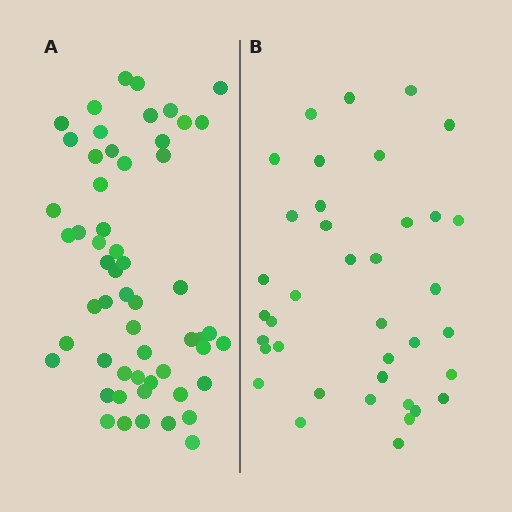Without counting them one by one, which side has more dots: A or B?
Region A (the left region) has more dots.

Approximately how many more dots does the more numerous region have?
Region A has approximately 20 more dots than region B.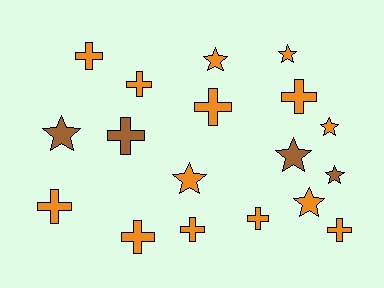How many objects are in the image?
There are 18 objects.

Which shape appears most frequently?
Cross, with 10 objects.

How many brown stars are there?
There are 3 brown stars.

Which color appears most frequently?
Orange, with 14 objects.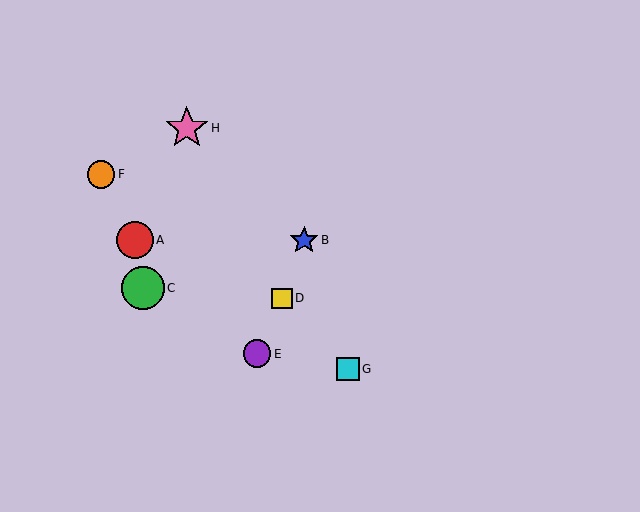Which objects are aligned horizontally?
Objects A, B are aligned horizontally.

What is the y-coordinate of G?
Object G is at y≈369.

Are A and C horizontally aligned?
No, A is at y≈240 and C is at y≈288.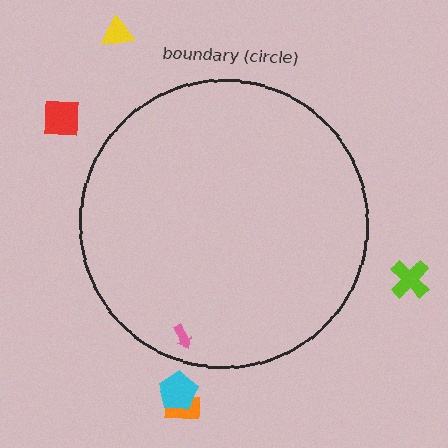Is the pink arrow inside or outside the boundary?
Inside.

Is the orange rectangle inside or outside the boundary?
Outside.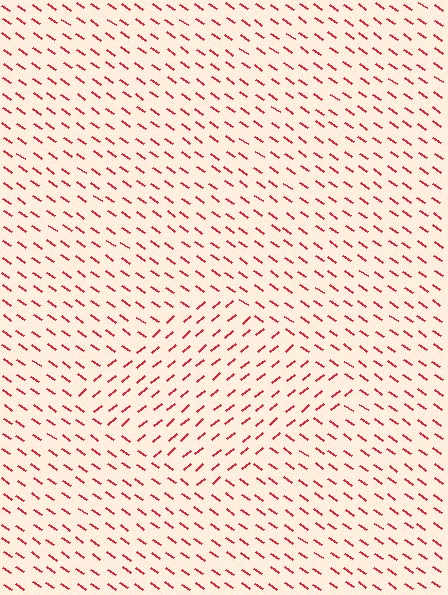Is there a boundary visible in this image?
Yes, there is a texture boundary formed by a change in line orientation.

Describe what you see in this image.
The image is filled with small red line segments. A diamond region in the image has lines oriented differently from the surrounding lines, creating a visible texture boundary.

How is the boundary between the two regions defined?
The boundary is defined purely by a change in line orientation (approximately 75 degrees difference). All lines are the same color and thickness.